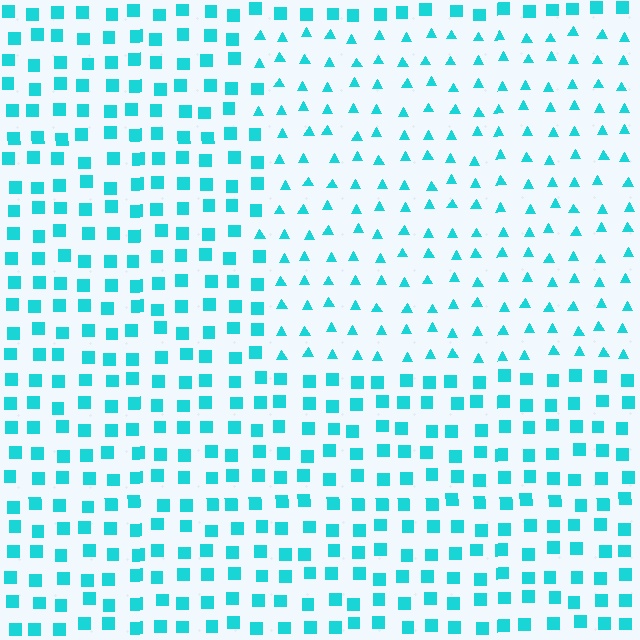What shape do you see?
I see a rectangle.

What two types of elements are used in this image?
The image uses triangles inside the rectangle region and squares outside it.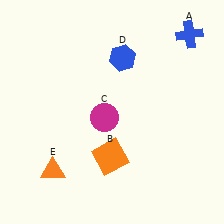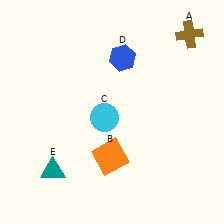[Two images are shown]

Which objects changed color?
A changed from blue to brown. C changed from magenta to cyan. E changed from orange to teal.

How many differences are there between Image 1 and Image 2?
There are 3 differences between the two images.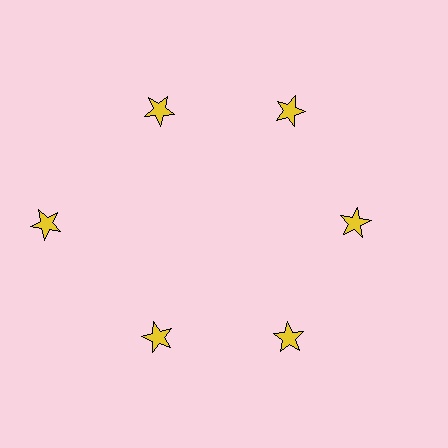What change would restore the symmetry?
The symmetry would be restored by moving it inward, back onto the ring so that all 6 stars sit at equal angles and equal distance from the center.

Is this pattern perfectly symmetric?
No. The 6 yellow stars are arranged in a ring, but one element near the 9 o'clock position is pushed outward from the center, breaking the 6-fold rotational symmetry.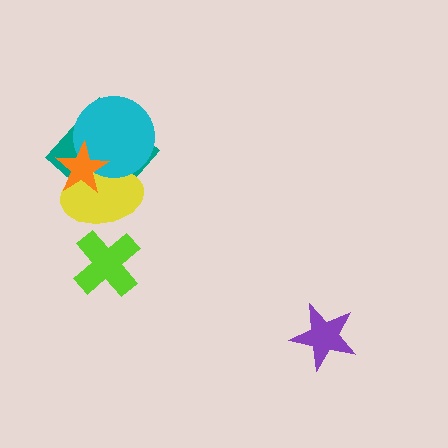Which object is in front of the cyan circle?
The orange star is in front of the cyan circle.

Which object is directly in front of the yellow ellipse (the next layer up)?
The cyan circle is directly in front of the yellow ellipse.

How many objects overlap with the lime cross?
1 object overlaps with the lime cross.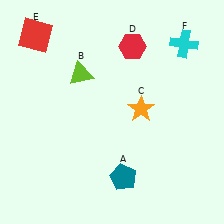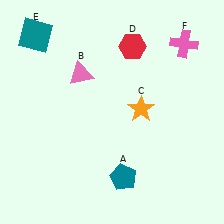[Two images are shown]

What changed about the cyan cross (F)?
In Image 1, F is cyan. In Image 2, it changed to pink.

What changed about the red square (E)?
In Image 1, E is red. In Image 2, it changed to teal.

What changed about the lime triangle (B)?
In Image 1, B is lime. In Image 2, it changed to pink.